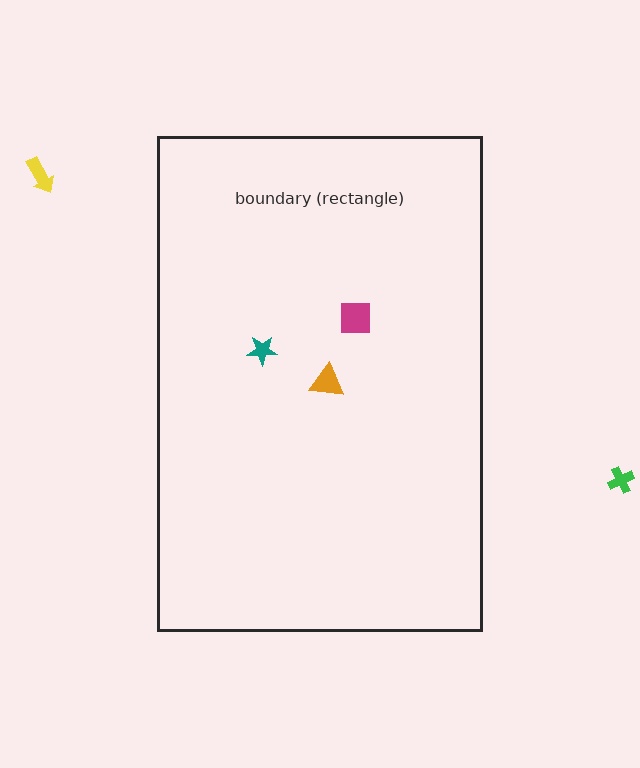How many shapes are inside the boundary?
3 inside, 2 outside.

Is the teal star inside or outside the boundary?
Inside.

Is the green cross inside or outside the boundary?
Outside.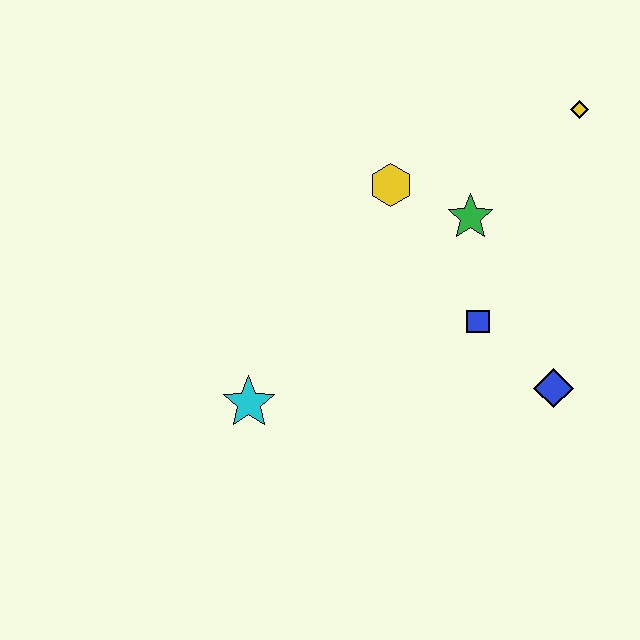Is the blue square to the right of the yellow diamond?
No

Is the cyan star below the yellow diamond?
Yes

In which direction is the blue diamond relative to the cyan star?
The blue diamond is to the right of the cyan star.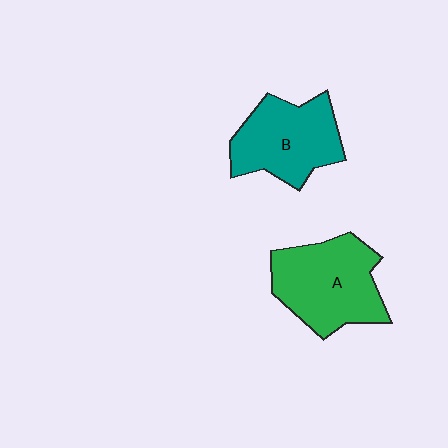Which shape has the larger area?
Shape A (green).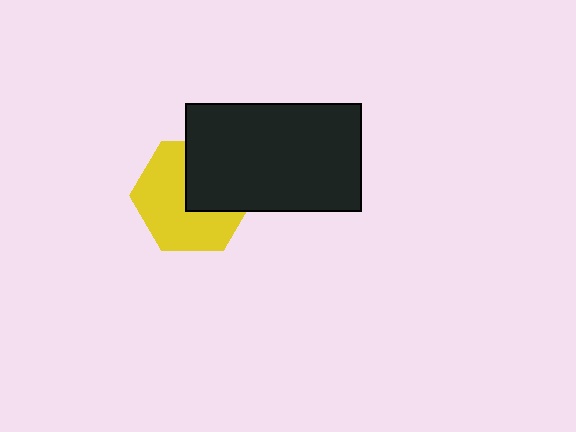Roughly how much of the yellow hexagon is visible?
About half of it is visible (roughly 62%).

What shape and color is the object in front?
The object in front is a black rectangle.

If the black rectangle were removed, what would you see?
You would see the complete yellow hexagon.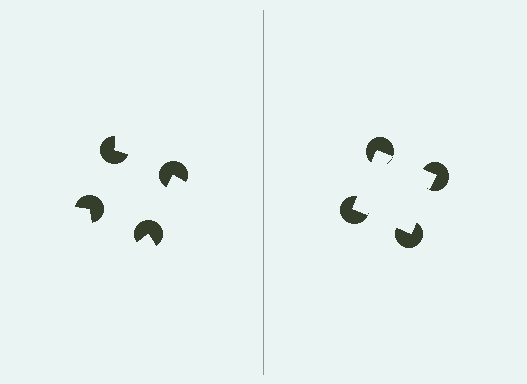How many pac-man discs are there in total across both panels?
8 — 4 on each side.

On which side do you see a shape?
An illusory square appears on the right side. On the left side the wedge cuts are rotated, so no coherent shape forms.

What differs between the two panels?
The pac-man discs are positioned identically on both sides; only the wedge orientations differ. On the right they align to a square; on the left they are misaligned.